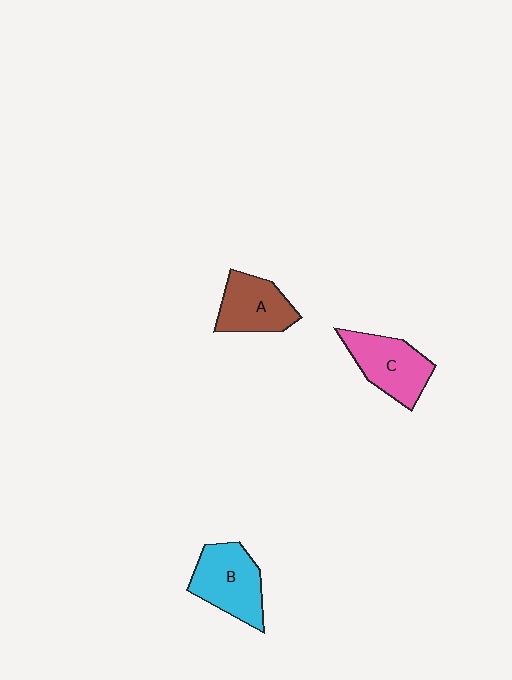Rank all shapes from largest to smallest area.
From largest to smallest: B (cyan), C (pink), A (brown).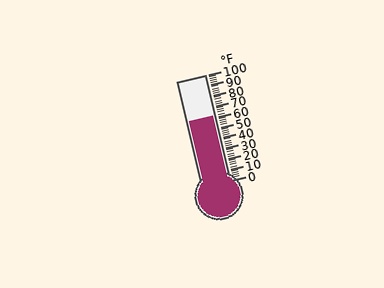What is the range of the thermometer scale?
The thermometer scale ranges from 0°F to 100°F.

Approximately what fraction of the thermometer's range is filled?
The thermometer is filled to approximately 60% of its range.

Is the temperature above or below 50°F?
The temperature is above 50°F.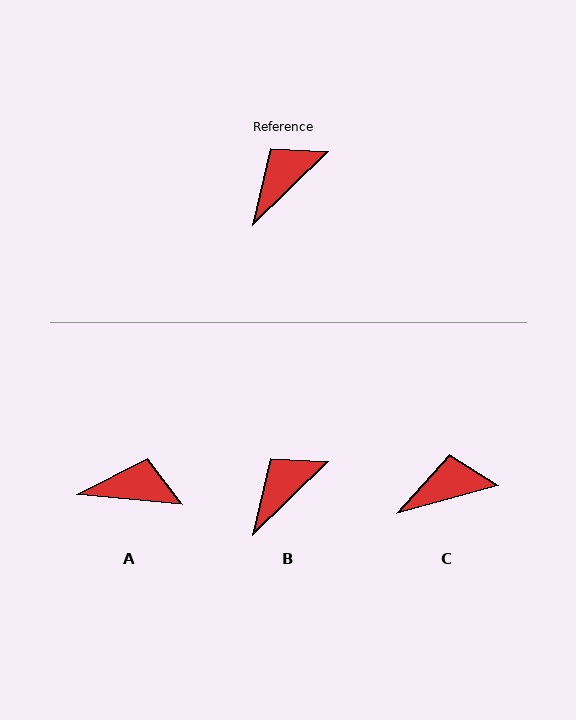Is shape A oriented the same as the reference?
No, it is off by about 50 degrees.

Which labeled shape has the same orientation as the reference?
B.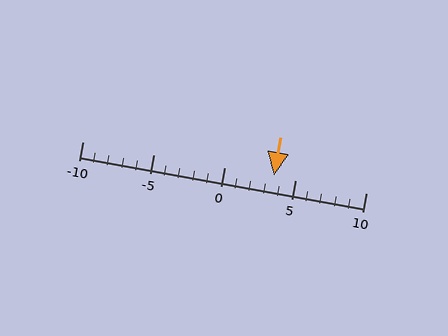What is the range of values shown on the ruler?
The ruler shows values from -10 to 10.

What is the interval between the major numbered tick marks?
The major tick marks are spaced 5 units apart.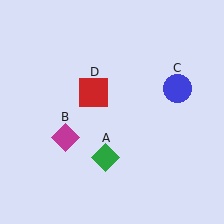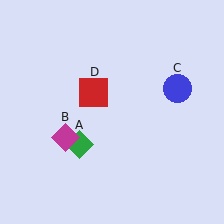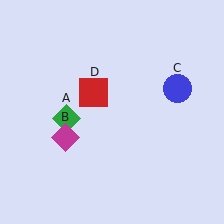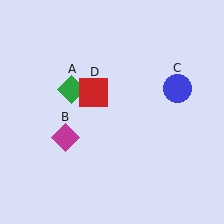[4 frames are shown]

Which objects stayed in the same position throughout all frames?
Magenta diamond (object B) and blue circle (object C) and red square (object D) remained stationary.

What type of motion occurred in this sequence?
The green diamond (object A) rotated clockwise around the center of the scene.